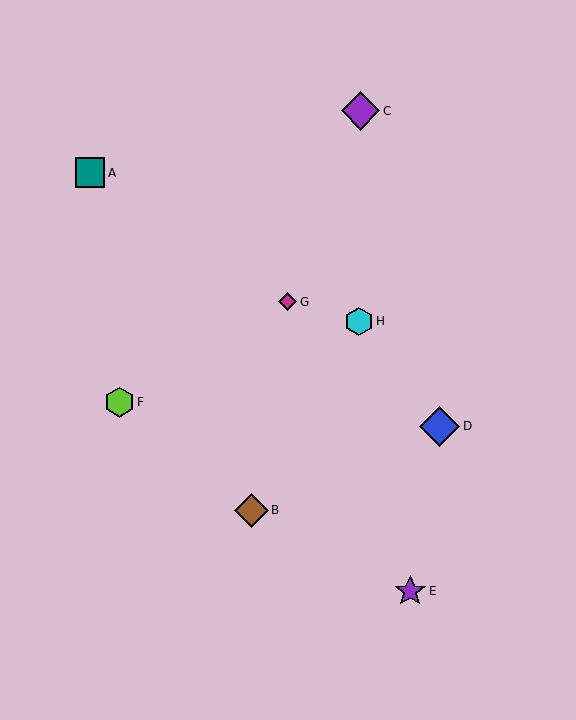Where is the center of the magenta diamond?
The center of the magenta diamond is at (288, 302).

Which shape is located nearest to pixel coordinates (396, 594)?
The purple star (labeled E) at (410, 591) is nearest to that location.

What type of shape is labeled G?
Shape G is a magenta diamond.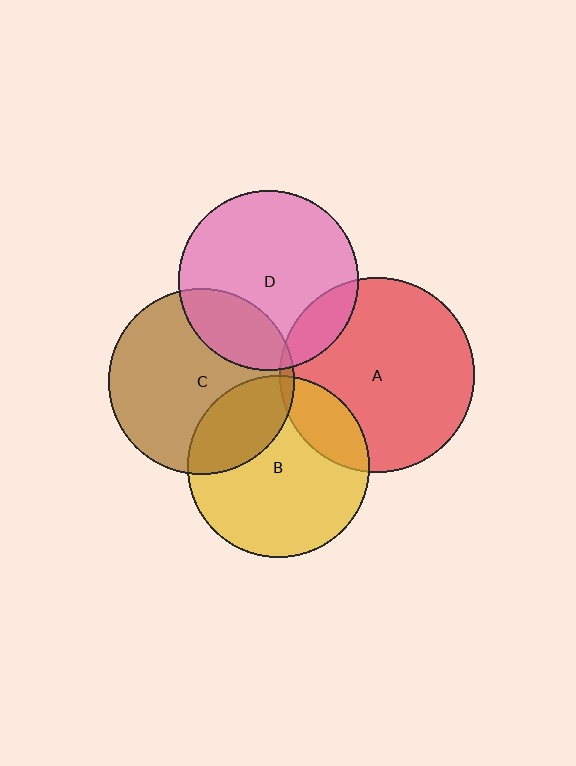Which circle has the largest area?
Circle A (red).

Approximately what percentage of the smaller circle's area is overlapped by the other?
Approximately 5%.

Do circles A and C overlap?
Yes.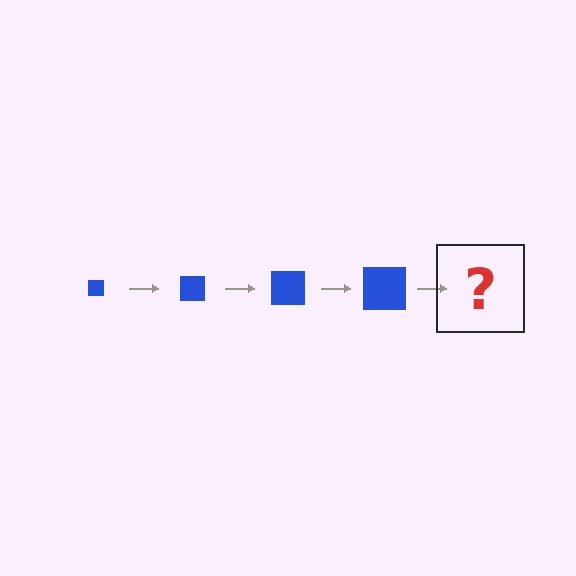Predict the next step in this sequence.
The next step is a blue square, larger than the previous one.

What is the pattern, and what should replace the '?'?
The pattern is that the square gets progressively larger each step. The '?' should be a blue square, larger than the previous one.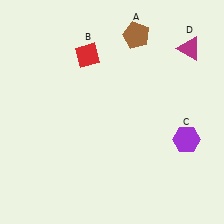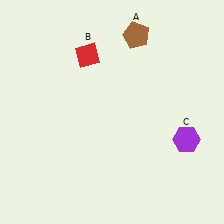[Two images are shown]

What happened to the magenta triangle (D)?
The magenta triangle (D) was removed in Image 2. It was in the top-right area of Image 1.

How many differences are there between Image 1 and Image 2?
There is 1 difference between the two images.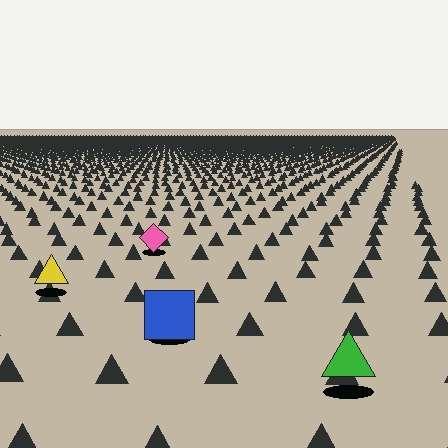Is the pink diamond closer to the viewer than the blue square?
No. The blue square is closer — you can tell from the texture gradient: the ground texture is coarser near it.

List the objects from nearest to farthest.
From nearest to farthest: the green triangle, the blue square, the yellow triangle, the pink diamond.